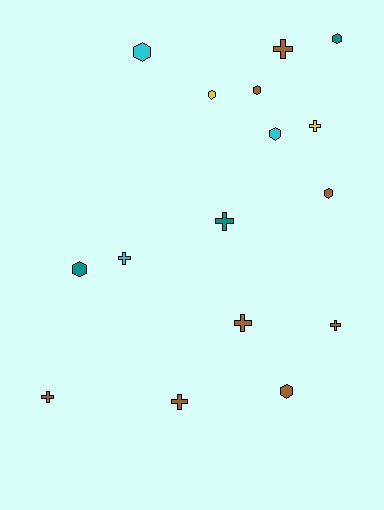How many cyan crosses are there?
There is 1 cyan cross.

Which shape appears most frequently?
Cross, with 8 objects.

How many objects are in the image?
There are 16 objects.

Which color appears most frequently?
Brown, with 8 objects.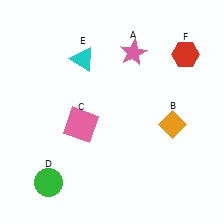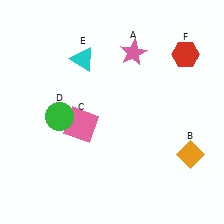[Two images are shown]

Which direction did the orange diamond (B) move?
The orange diamond (B) moved down.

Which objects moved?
The objects that moved are: the orange diamond (B), the green circle (D).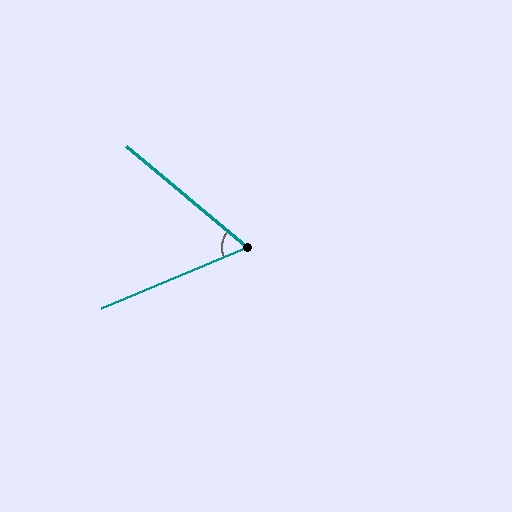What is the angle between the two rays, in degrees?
Approximately 62 degrees.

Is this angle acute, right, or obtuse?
It is acute.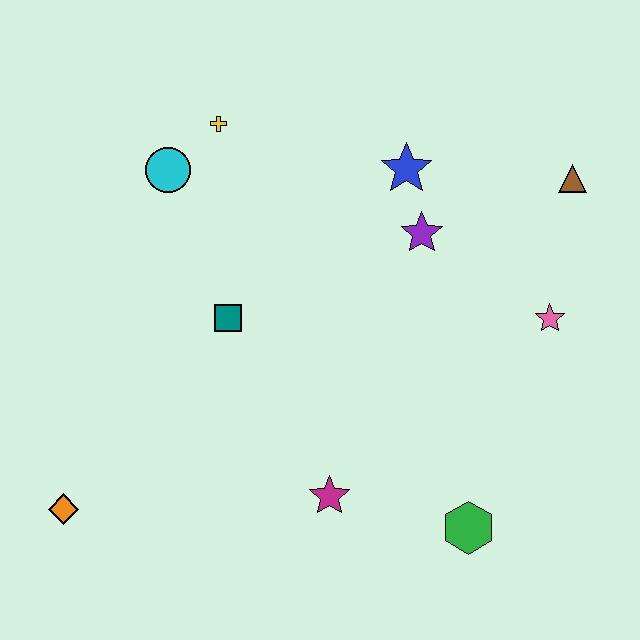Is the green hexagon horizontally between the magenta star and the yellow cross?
No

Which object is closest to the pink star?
The brown triangle is closest to the pink star.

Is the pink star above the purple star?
No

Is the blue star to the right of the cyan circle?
Yes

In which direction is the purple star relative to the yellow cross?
The purple star is to the right of the yellow cross.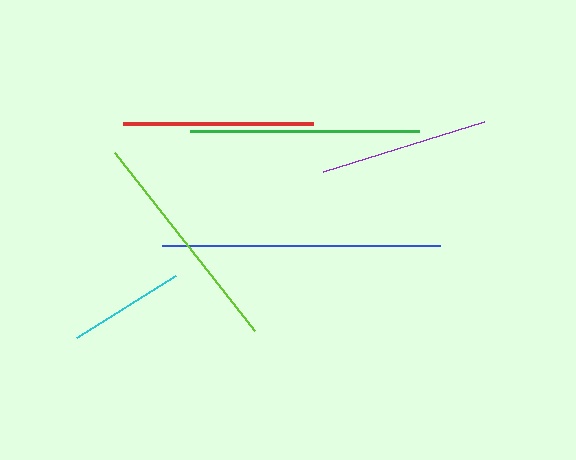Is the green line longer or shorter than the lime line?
The green line is longer than the lime line.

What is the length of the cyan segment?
The cyan segment is approximately 118 pixels long.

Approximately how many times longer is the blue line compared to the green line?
The blue line is approximately 1.2 times the length of the green line.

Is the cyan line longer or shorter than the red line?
The red line is longer than the cyan line.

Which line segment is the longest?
The blue line is the longest at approximately 278 pixels.